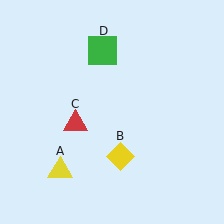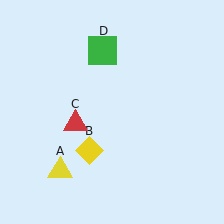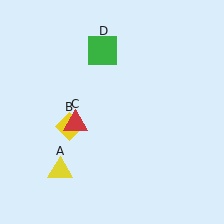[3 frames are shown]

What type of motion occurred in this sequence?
The yellow diamond (object B) rotated clockwise around the center of the scene.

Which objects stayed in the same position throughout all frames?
Yellow triangle (object A) and red triangle (object C) and green square (object D) remained stationary.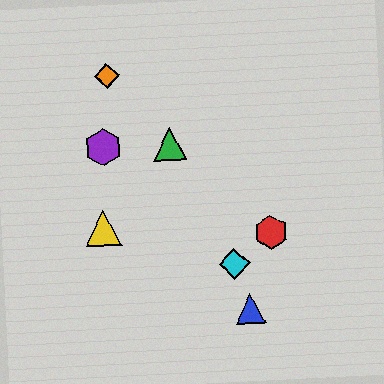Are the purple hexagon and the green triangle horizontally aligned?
Yes, both are at y≈148.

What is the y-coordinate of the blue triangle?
The blue triangle is at y≈308.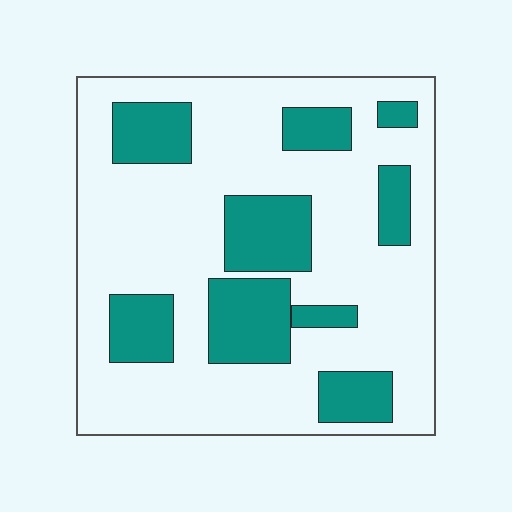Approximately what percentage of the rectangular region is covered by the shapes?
Approximately 30%.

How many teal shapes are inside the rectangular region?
9.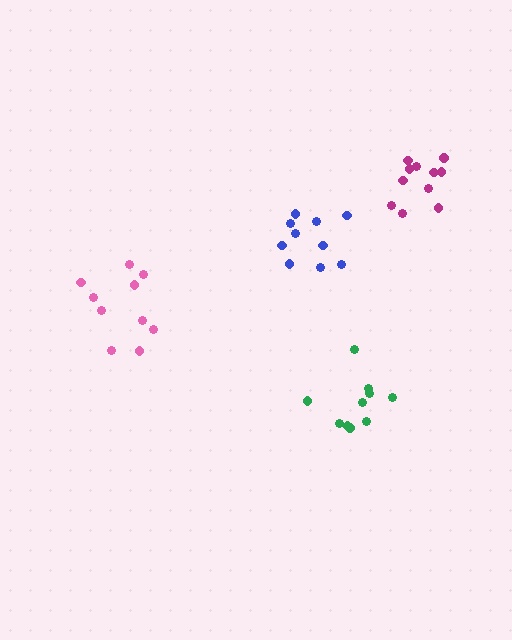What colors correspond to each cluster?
The clusters are colored: magenta, green, pink, blue.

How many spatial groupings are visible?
There are 4 spatial groupings.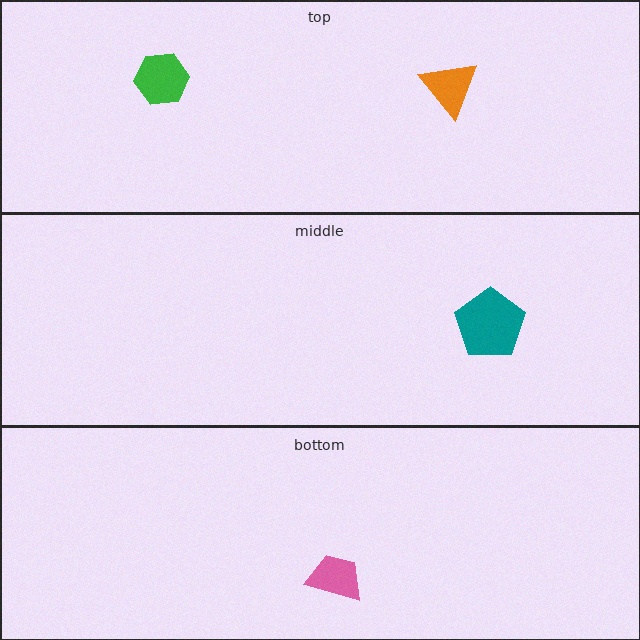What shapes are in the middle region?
The teal pentagon.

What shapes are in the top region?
The orange triangle, the green hexagon.